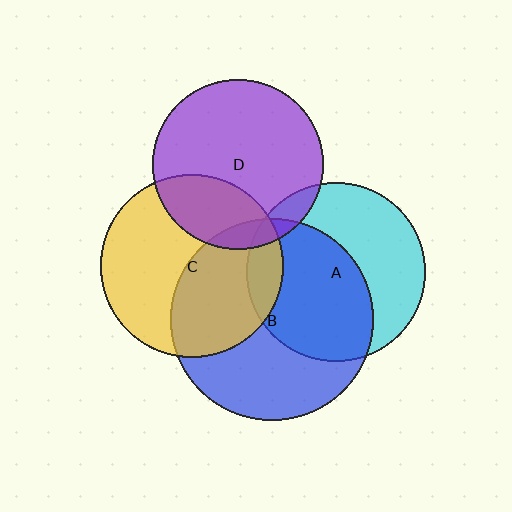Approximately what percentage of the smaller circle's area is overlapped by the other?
Approximately 10%.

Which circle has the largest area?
Circle B (blue).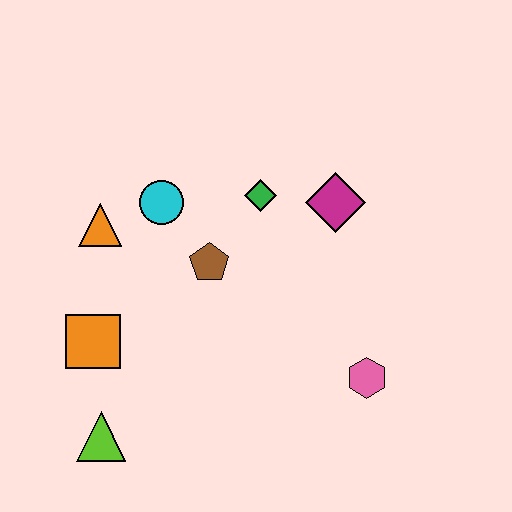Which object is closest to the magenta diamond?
The green diamond is closest to the magenta diamond.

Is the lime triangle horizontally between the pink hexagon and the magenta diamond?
No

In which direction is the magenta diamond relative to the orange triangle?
The magenta diamond is to the right of the orange triangle.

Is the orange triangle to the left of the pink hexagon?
Yes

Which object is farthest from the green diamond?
The lime triangle is farthest from the green diamond.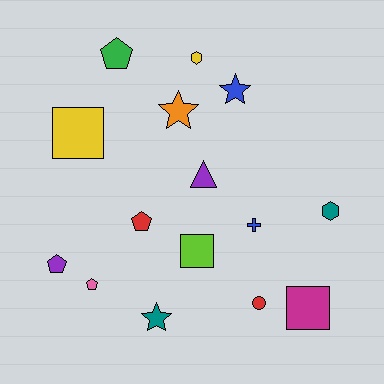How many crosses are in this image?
There is 1 cross.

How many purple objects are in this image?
There are 2 purple objects.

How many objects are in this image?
There are 15 objects.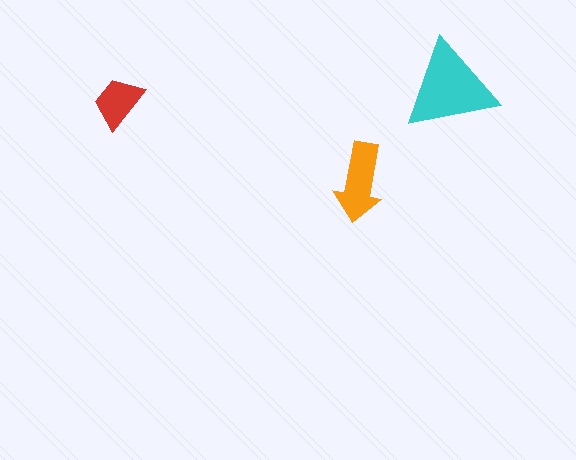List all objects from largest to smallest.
The cyan triangle, the orange arrow, the red trapezoid.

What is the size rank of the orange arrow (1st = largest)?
2nd.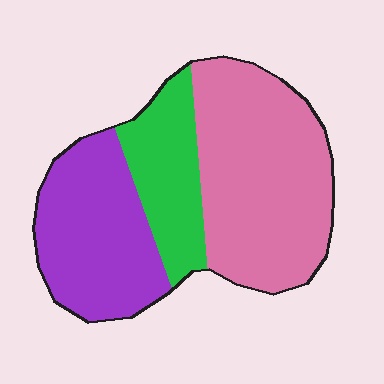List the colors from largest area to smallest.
From largest to smallest: pink, purple, green.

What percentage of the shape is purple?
Purple takes up between a sixth and a third of the shape.